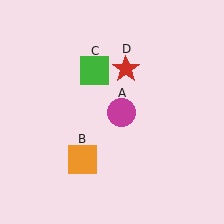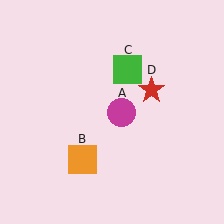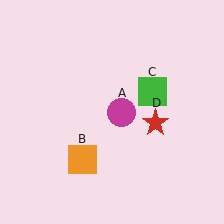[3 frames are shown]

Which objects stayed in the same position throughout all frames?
Magenta circle (object A) and orange square (object B) remained stationary.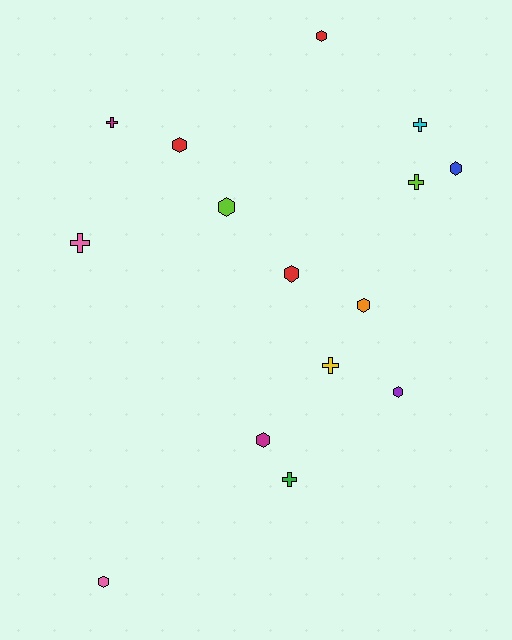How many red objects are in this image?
There are 3 red objects.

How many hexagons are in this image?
There are 9 hexagons.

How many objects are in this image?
There are 15 objects.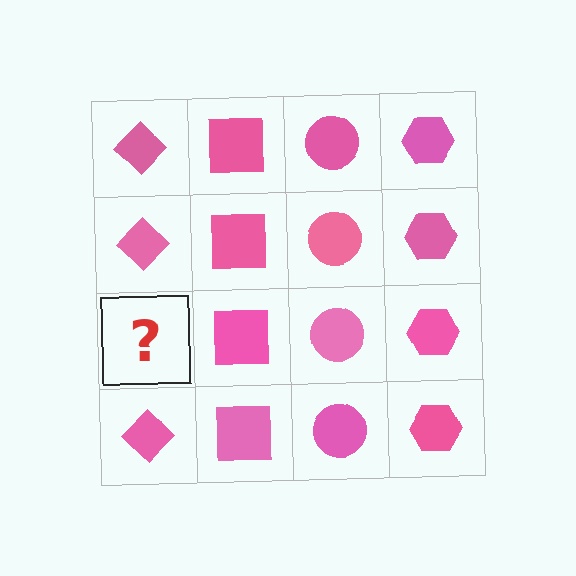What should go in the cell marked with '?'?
The missing cell should contain a pink diamond.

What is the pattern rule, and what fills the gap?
The rule is that each column has a consistent shape. The gap should be filled with a pink diamond.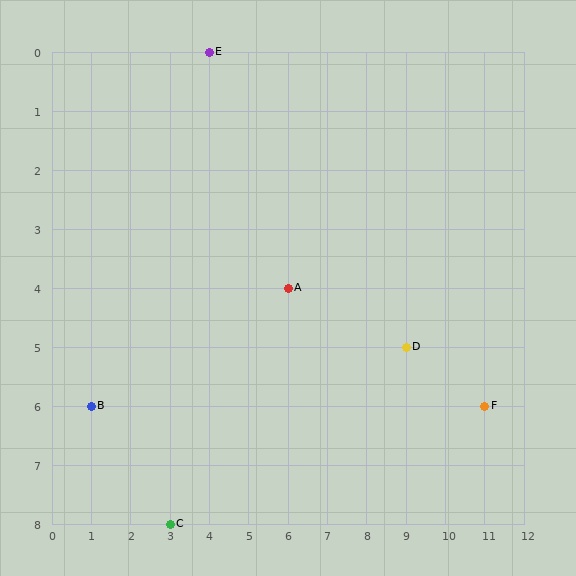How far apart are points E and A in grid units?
Points E and A are 2 columns and 4 rows apart (about 4.5 grid units diagonally).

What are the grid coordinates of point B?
Point B is at grid coordinates (1, 6).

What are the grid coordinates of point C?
Point C is at grid coordinates (3, 8).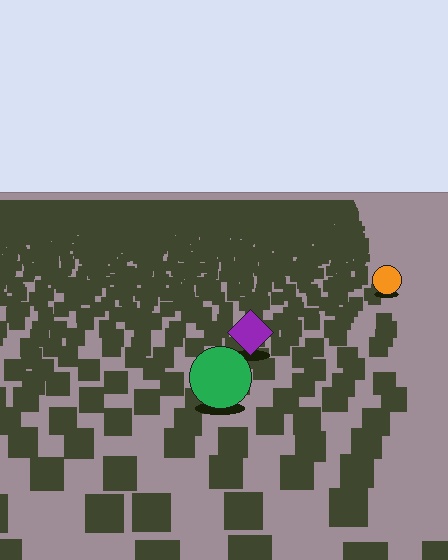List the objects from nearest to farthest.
From nearest to farthest: the green circle, the purple diamond, the orange circle.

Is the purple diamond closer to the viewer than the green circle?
No. The green circle is closer — you can tell from the texture gradient: the ground texture is coarser near it.